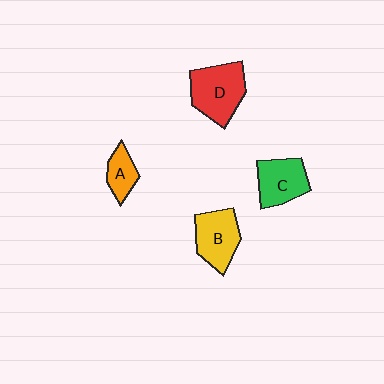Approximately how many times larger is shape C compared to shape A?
Approximately 1.7 times.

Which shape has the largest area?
Shape D (red).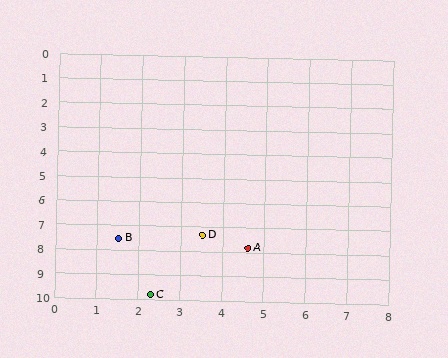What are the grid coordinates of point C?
Point C is at approximately (2.3, 9.8).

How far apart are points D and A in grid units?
Points D and A are about 1.2 grid units apart.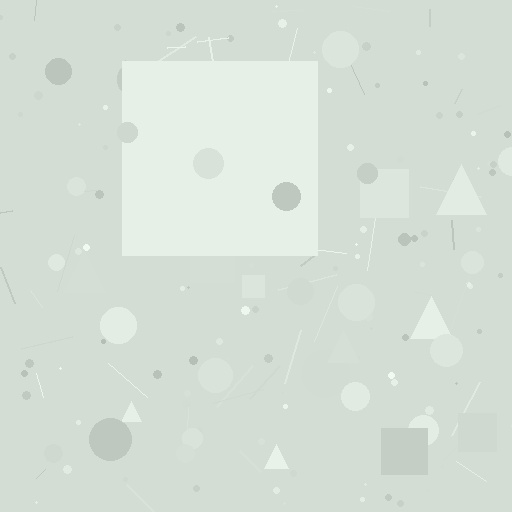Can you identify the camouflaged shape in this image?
The camouflaged shape is a square.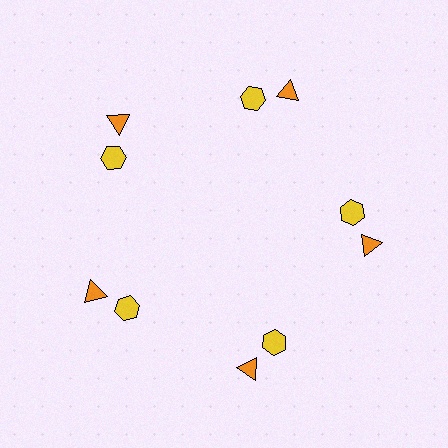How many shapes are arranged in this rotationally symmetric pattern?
There are 10 shapes, arranged in 5 groups of 2.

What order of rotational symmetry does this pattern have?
This pattern has 5-fold rotational symmetry.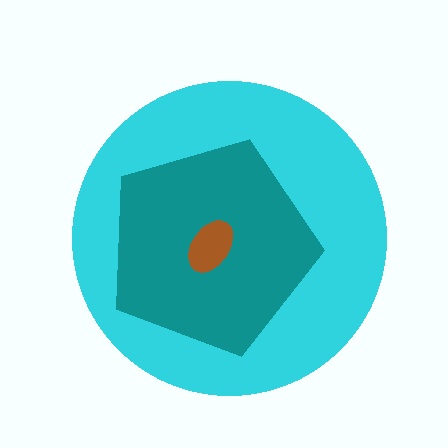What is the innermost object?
The brown ellipse.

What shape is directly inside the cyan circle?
The teal pentagon.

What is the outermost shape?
The cyan circle.